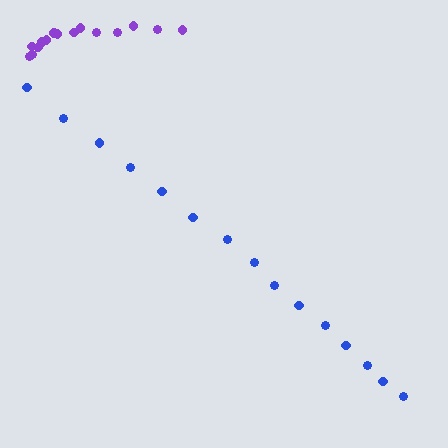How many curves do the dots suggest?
There are 2 distinct paths.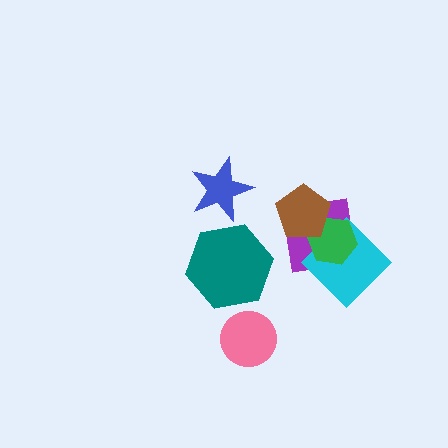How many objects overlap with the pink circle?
0 objects overlap with the pink circle.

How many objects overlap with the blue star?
0 objects overlap with the blue star.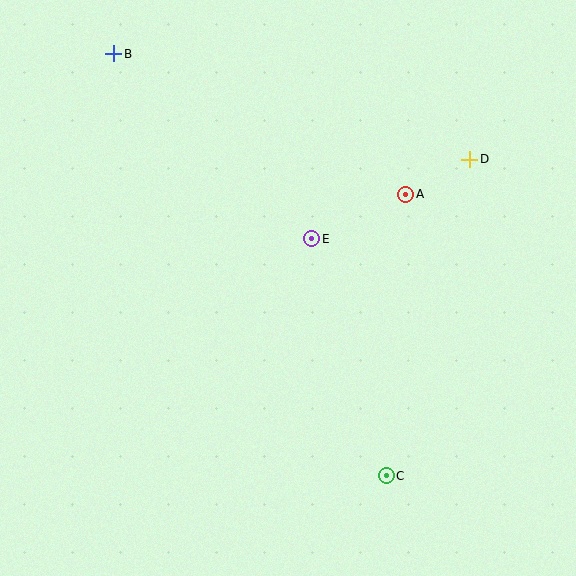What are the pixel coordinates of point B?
Point B is at (114, 54).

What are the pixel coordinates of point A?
Point A is at (406, 194).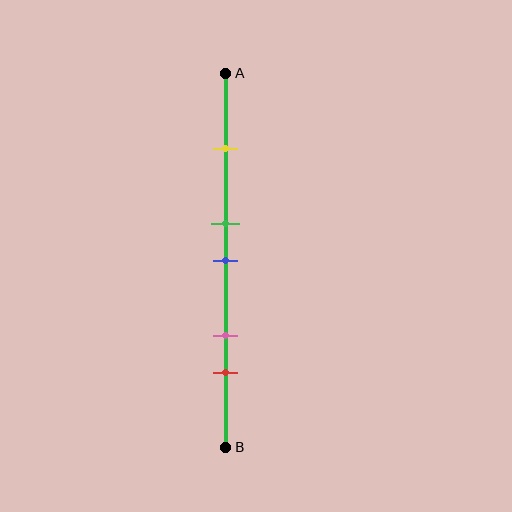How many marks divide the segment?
There are 5 marks dividing the segment.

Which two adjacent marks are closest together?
The green and blue marks are the closest adjacent pair.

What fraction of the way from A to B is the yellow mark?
The yellow mark is approximately 20% (0.2) of the way from A to B.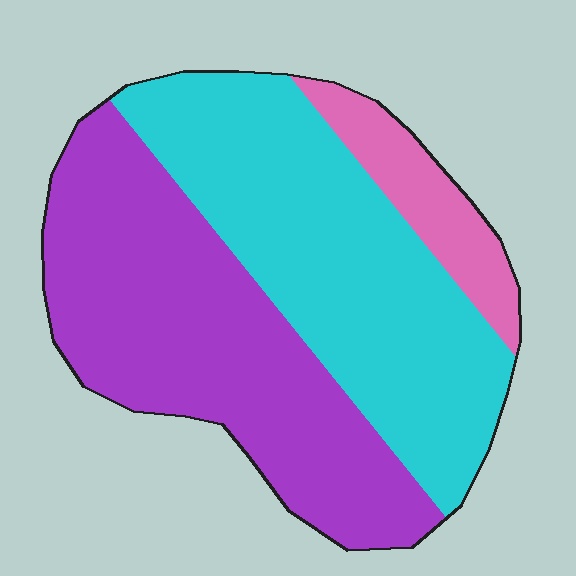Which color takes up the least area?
Pink, at roughly 10%.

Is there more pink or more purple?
Purple.